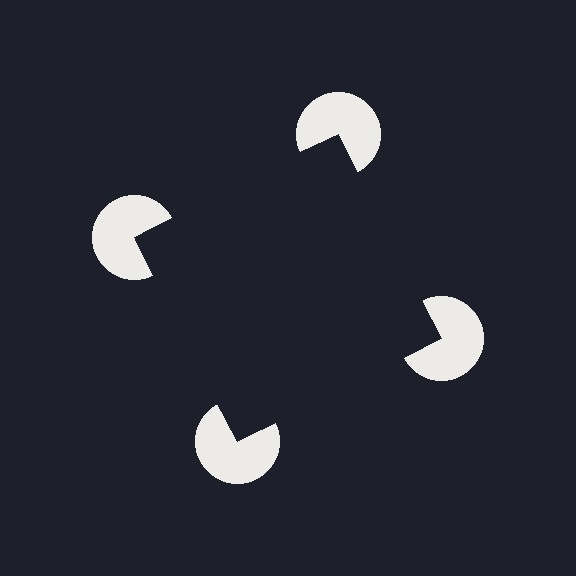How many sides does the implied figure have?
4 sides.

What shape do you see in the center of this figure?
An illusory square — its edges are inferred from the aligned wedge cuts in the pac-man discs, not physically drawn.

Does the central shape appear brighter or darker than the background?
It typically appears slightly darker than the background, even though no actual brightness change is drawn.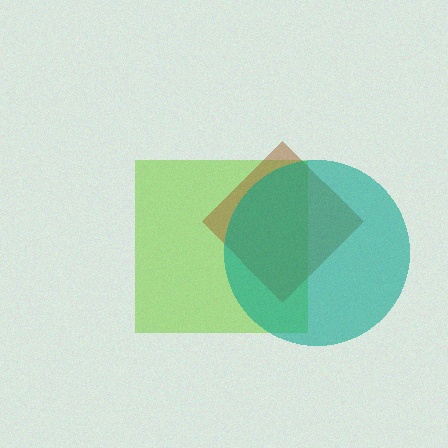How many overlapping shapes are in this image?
There are 3 overlapping shapes in the image.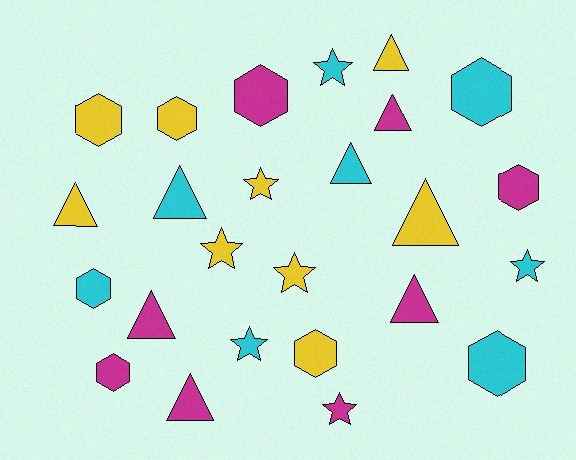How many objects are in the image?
There are 25 objects.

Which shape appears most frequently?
Hexagon, with 9 objects.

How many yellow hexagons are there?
There are 3 yellow hexagons.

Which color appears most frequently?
Yellow, with 9 objects.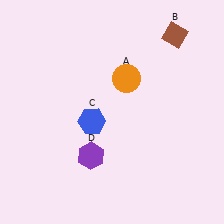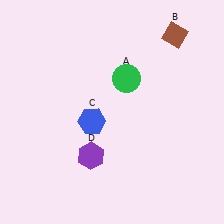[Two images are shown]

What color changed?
The circle (A) changed from orange in Image 1 to green in Image 2.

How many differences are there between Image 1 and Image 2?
There is 1 difference between the two images.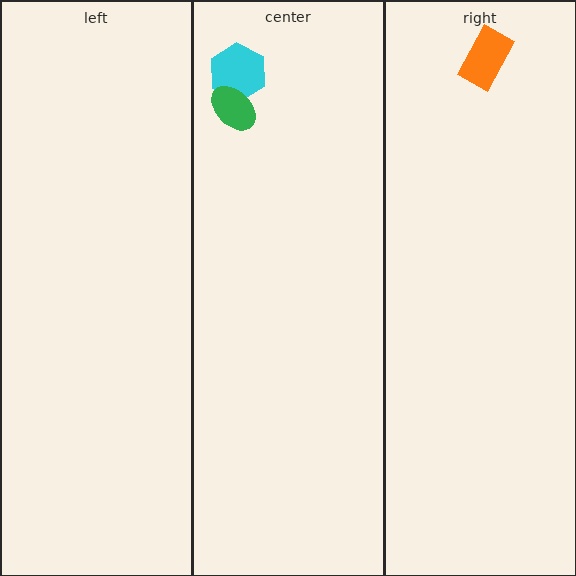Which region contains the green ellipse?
The center region.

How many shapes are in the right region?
1.